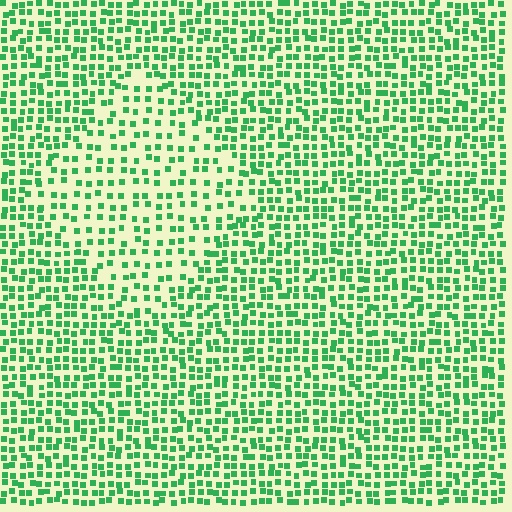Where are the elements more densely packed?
The elements are more densely packed outside the diamond boundary.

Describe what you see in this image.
The image contains small green elements arranged at two different densities. A diamond-shaped region is visible where the elements are less densely packed than the surrounding area.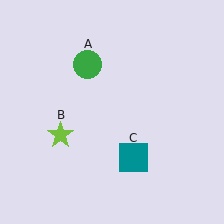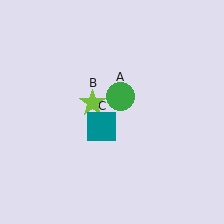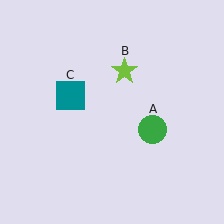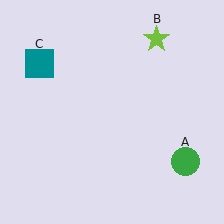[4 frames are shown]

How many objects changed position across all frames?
3 objects changed position: green circle (object A), lime star (object B), teal square (object C).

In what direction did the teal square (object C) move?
The teal square (object C) moved up and to the left.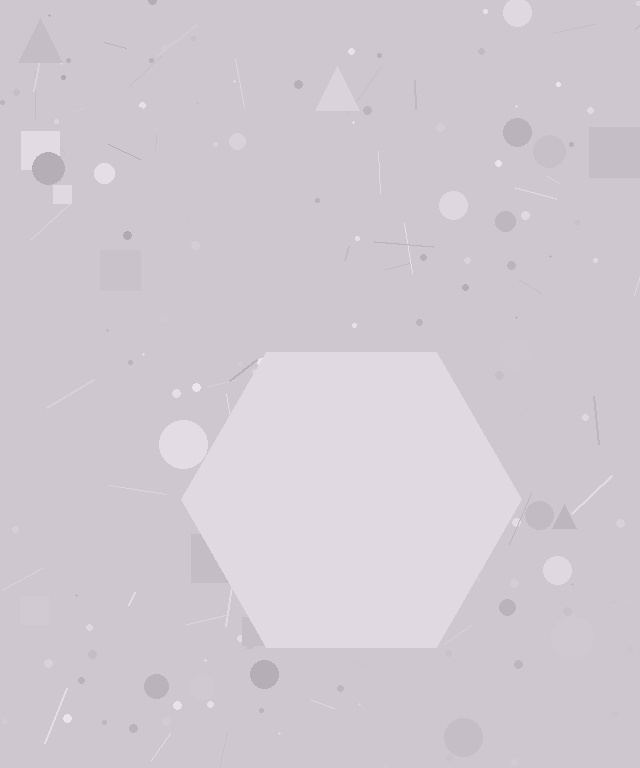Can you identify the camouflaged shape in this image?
The camouflaged shape is a hexagon.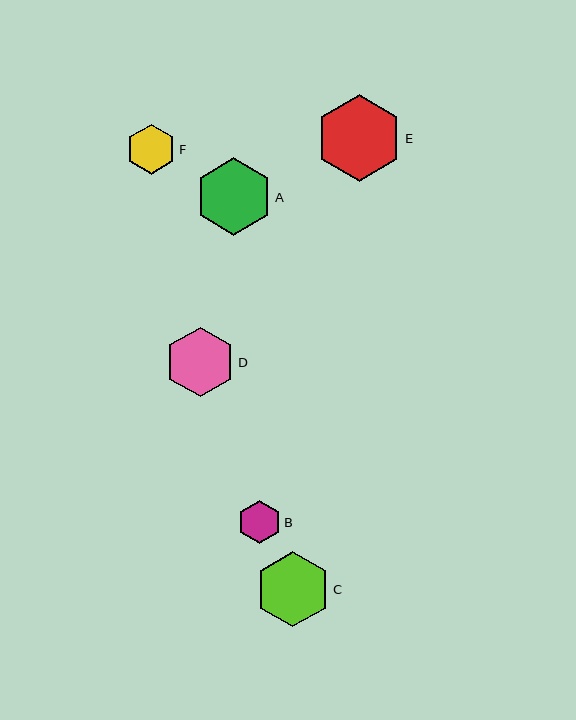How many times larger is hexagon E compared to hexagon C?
Hexagon E is approximately 1.2 times the size of hexagon C.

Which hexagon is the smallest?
Hexagon B is the smallest with a size of approximately 44 pixels.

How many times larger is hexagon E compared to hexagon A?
Hexagon E is approximately 1.1 times the size of hexagon A.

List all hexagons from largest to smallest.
From largest to smallest: E, A, C, D, F, B.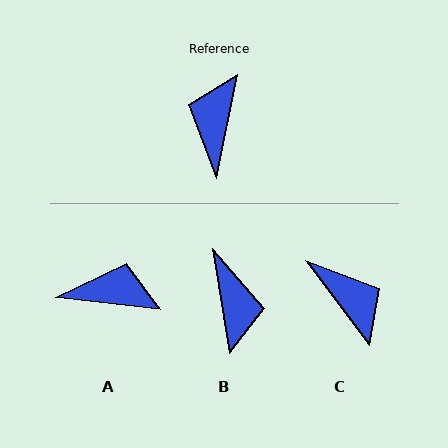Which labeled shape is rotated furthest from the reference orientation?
B, about 159 degrees away.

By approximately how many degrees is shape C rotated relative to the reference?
Approximately 131 degrees clockwise.